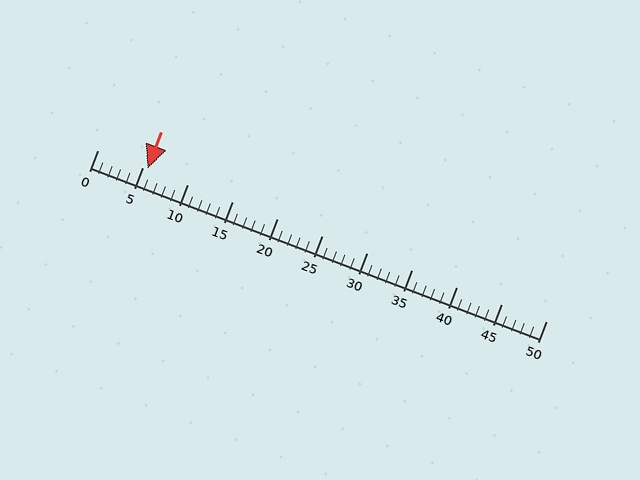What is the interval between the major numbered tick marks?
The major tick marks are spaced 5 units apart.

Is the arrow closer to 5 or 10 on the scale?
The arrow is closer to 5.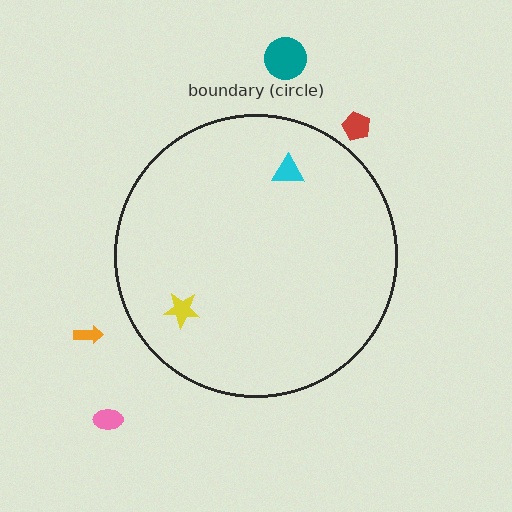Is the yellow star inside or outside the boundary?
Inside.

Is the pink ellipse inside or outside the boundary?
Outside.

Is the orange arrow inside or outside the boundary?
Outside.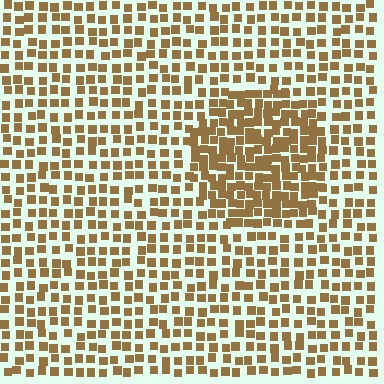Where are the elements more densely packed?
The elements are more densely packed inside the circle boundary.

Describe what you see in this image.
The image contains small brown elements arranged at two different densities. A circle-shaped region is visible where the elements are more densely packed than the surrounding area.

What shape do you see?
I see a circle.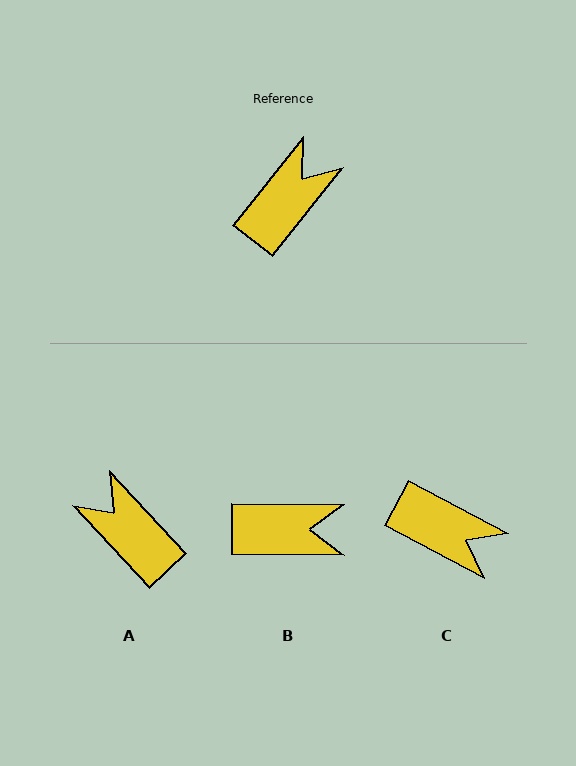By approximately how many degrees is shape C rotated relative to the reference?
Approximately 79 degrees clockwise.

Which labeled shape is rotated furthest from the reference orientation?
A, about 81 degrees away.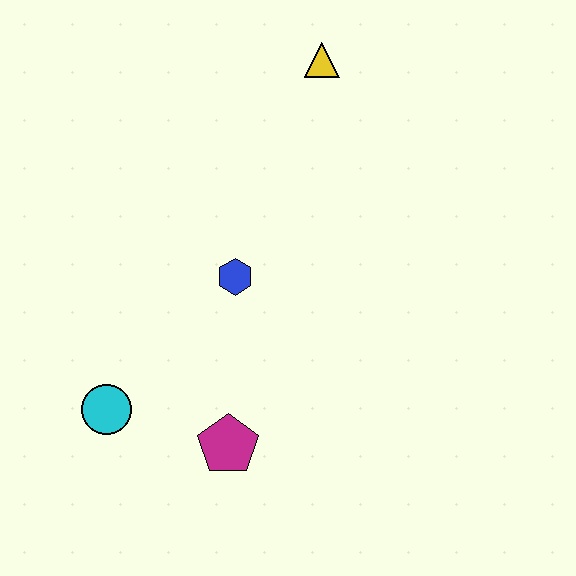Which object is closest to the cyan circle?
The magenta pentagon is closest to the cyan circle.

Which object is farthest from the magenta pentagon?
The yellow triangle is farthest from the magenta pentagon.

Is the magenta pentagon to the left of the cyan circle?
No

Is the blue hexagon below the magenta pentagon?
No